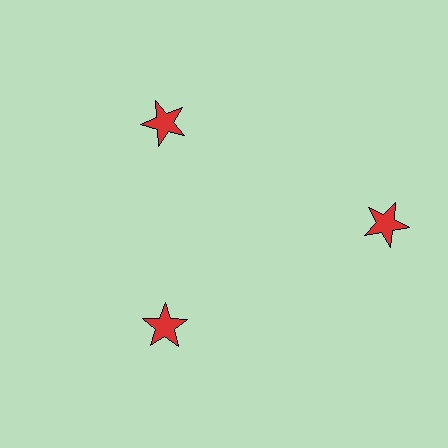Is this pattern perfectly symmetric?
No. The 3 red stars are arranged in a ring, but one element near the 3 o'clock position is pushed outward from the center, breaking the 3-fold rotational symmetry.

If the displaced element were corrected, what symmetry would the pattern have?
It would have 3-fold rotational symmetry — the pattern would map onto itself every 120 degrees.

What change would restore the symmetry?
The symmetry would be restored by moving it inward, back onto the ring so that all 3 stars sit at equal angles and equal distance from the center.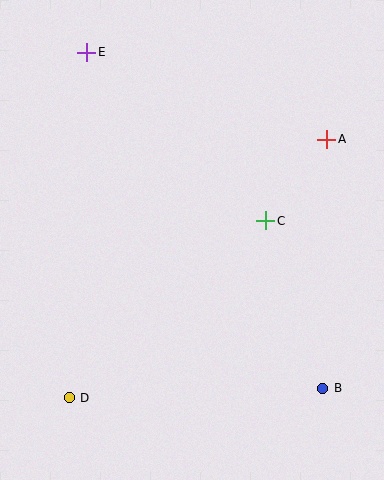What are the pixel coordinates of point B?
Point B is at (323, 388).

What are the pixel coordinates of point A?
Point A is at (327, 139).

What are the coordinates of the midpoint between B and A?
The midpoint between B and A is at (325, 264).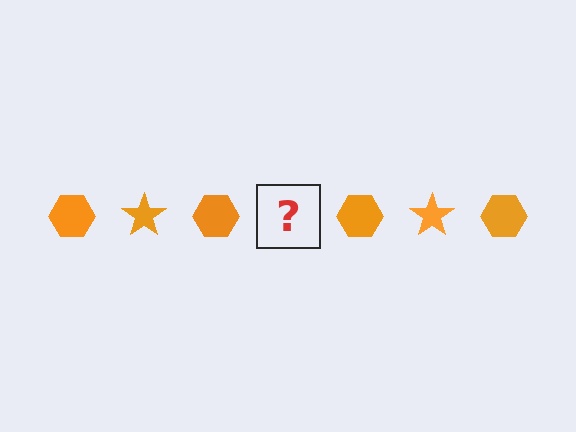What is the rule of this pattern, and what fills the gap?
The rule is that the pattern cycles through hexagon, star shapes in orange. The gap should be filled with an orange star.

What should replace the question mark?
The question mark should be replaced with an orange star.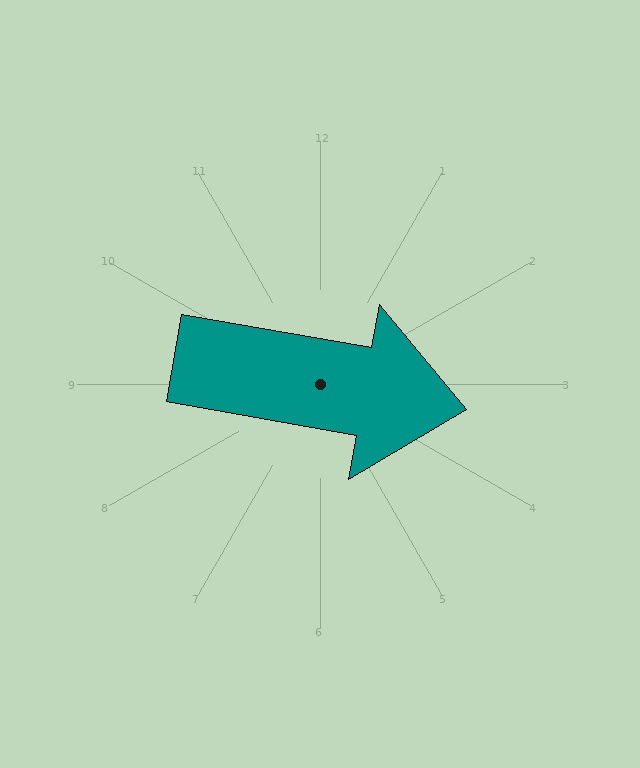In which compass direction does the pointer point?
East.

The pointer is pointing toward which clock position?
Roughly 3 o'clock.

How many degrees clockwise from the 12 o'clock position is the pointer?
Approximately 100 degrees.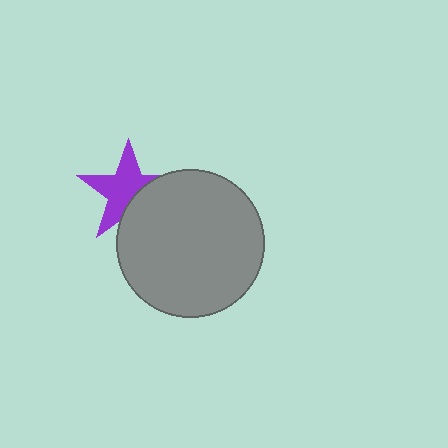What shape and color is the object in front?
The object in front is a gray circle.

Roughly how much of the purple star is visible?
About half of it is visible (roughly 64%).